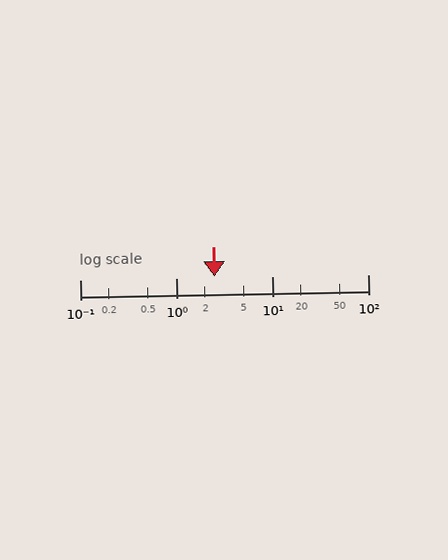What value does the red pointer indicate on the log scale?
The pointer indicates approximately 2.5.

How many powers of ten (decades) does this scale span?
The scale spans 3 decades, from 0.1 to 100.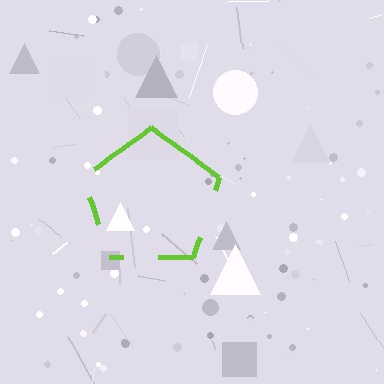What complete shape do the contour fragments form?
The contour fragments form a pentagon.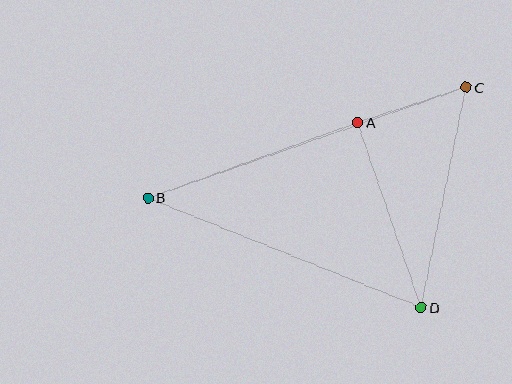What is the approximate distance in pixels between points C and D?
The distance between C and D is approximately 225 pixels.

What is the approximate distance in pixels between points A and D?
The distance between A and D is approximately 196 pixels.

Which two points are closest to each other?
Points A and C are closest to each other.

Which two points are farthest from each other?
Points B and C are farthest from each other.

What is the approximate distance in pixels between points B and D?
The distance between B and D is approximately 294 pixels.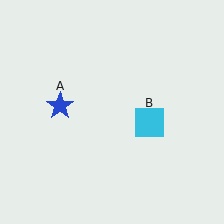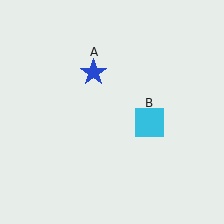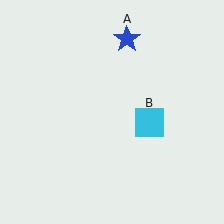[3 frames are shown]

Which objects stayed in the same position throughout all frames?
Cyan square (object B) remained stationary.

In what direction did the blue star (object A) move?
The blue star (object A) moved up and to the right.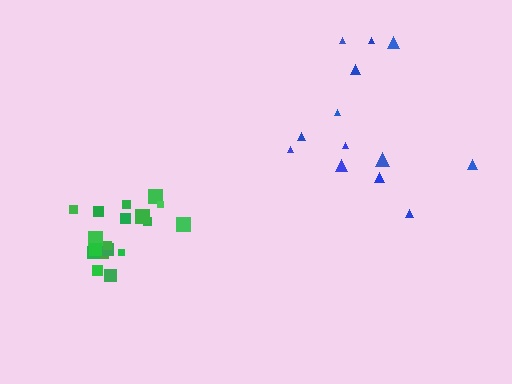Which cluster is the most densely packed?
Green.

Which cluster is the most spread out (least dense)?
Blue.